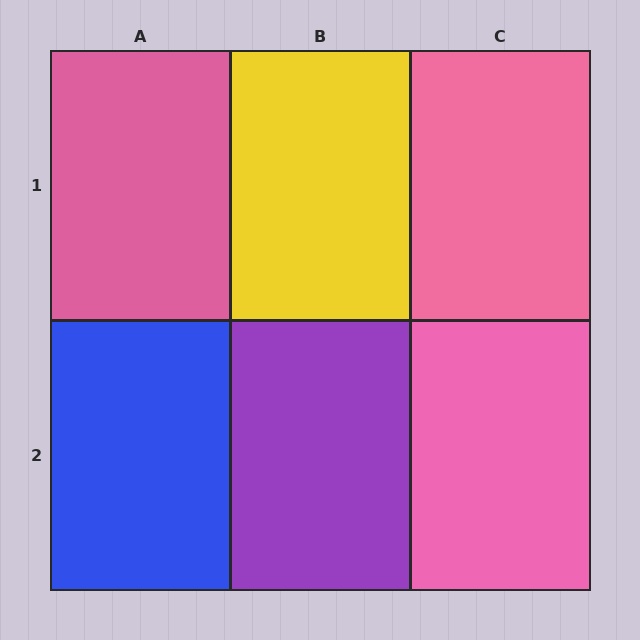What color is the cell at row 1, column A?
Pink.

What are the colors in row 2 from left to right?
Blue, purple, pink.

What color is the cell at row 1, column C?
Pink.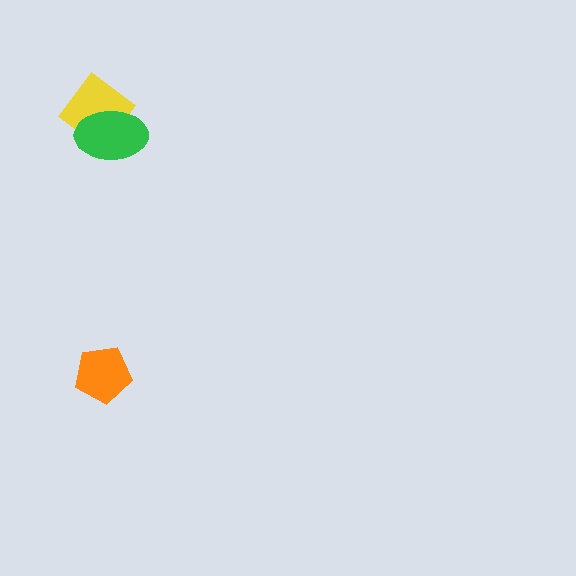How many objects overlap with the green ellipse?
1 object overlaps with the green ellipse.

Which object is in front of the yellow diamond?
The green ellipse is in front of the yellow diamond.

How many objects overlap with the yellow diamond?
1 object overlaps with the yellow diamond.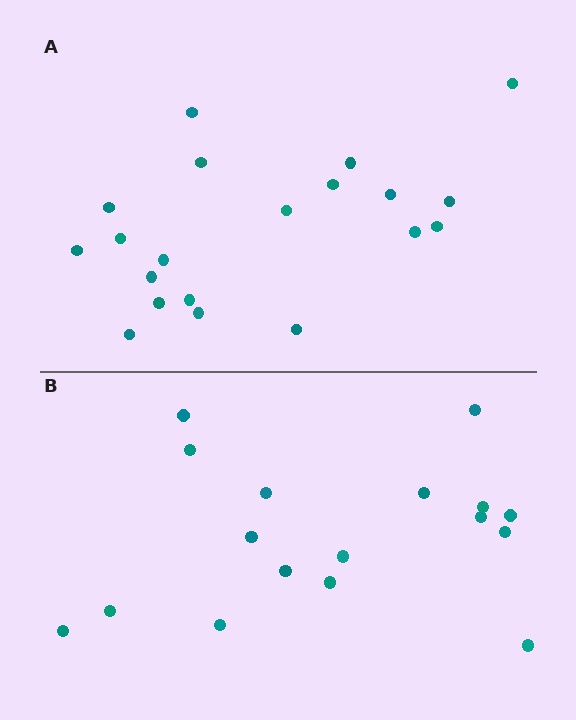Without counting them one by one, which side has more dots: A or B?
Region A (the top region) has more dots.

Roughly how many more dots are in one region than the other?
Region A has just a few more — roughly 2 or 3 more dots than region B.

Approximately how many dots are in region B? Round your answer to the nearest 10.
About 20 dots. (The exact count is 17, which rounds to 20.)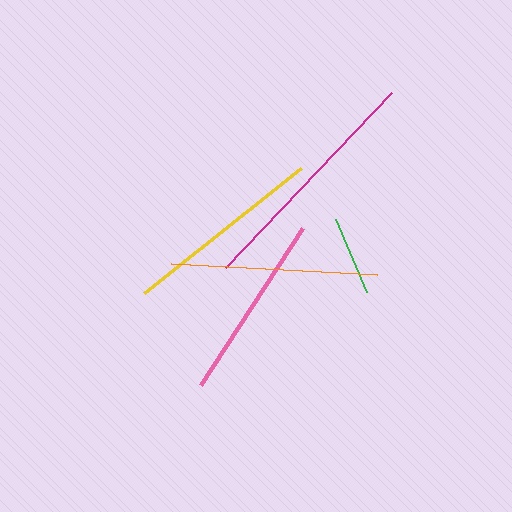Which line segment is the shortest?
The green line is the shortest at approximately 79 pixels.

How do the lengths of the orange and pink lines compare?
The orange and pink lines are approximately the same length.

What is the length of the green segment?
The green segment is approximately 79 pixels long.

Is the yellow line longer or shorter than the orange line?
The orange line is longer than the yellow line.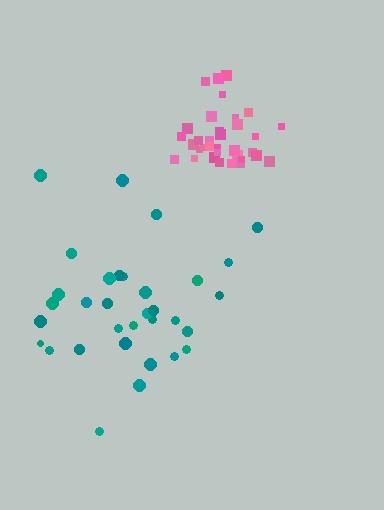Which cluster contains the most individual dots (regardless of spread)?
Pink (34).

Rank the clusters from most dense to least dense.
pink, teal.